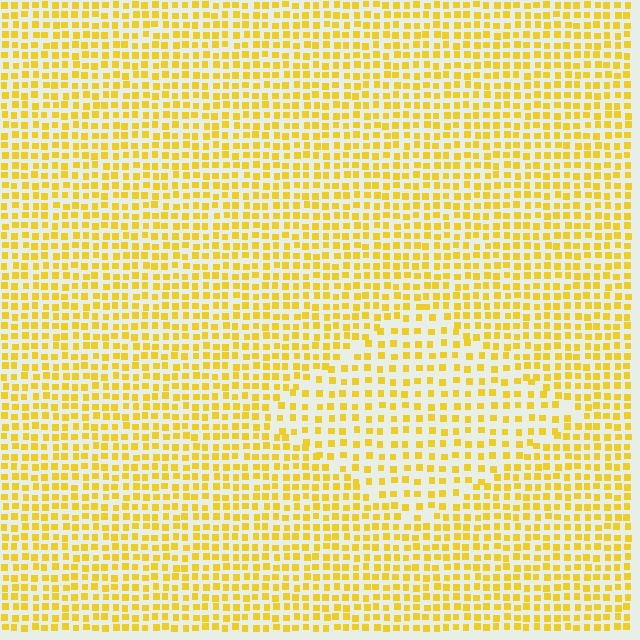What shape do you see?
I see a diamond.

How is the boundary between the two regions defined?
The boundary is defined by a change in element density (approximately 1.5x ratio). All elements are the same color, size, and shape.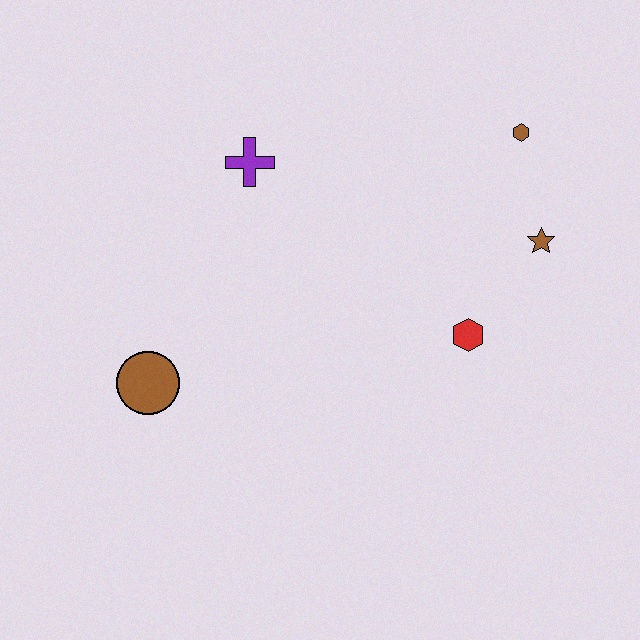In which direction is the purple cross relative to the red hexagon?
The purple cross is to the left of the red hexagon.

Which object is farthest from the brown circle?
The brown hexagon is farthest from the brown circle.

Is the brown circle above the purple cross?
No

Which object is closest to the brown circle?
The purple cross is closest to the brown circle.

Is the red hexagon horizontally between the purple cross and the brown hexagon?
Yes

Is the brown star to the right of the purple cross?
Yes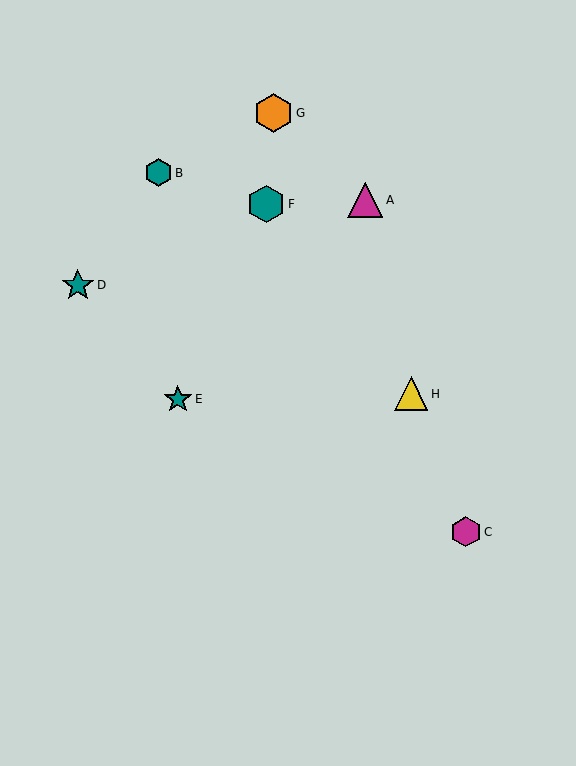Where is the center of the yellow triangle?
The center of the yellow triangle is at (411, 394).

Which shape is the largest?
The orange hexagon (labeled G) is the largest.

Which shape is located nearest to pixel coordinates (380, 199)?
The magenta triangle (labeled A) at (365, 200) is nearest to that location.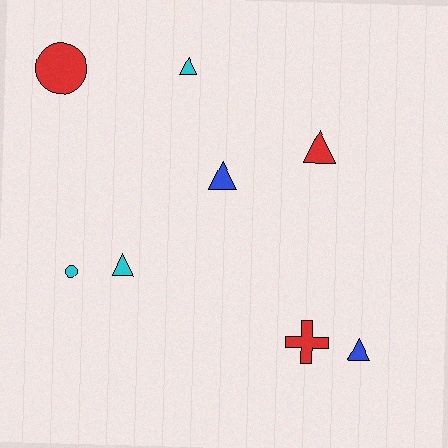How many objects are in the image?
There are 8 objects.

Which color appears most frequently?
Cyan, with 3 objects.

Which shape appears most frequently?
Triangle, with 5 objects.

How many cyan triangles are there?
There are 2 cyan triangles.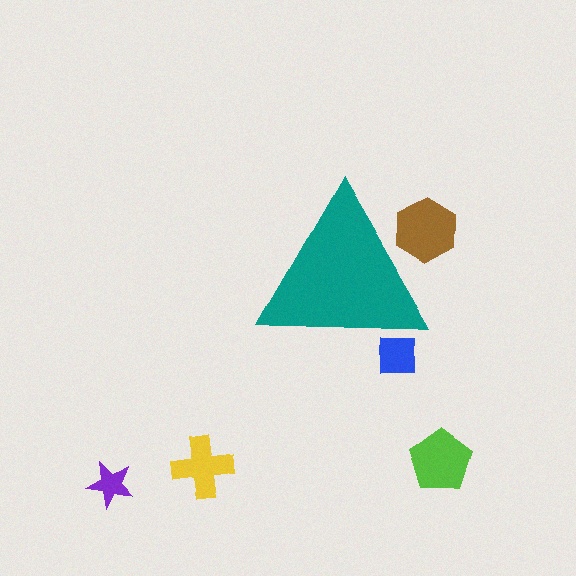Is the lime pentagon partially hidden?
No, the lime pentagon is fully visible.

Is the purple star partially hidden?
No, the purple star is fully visible.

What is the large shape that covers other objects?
A teal triangle.